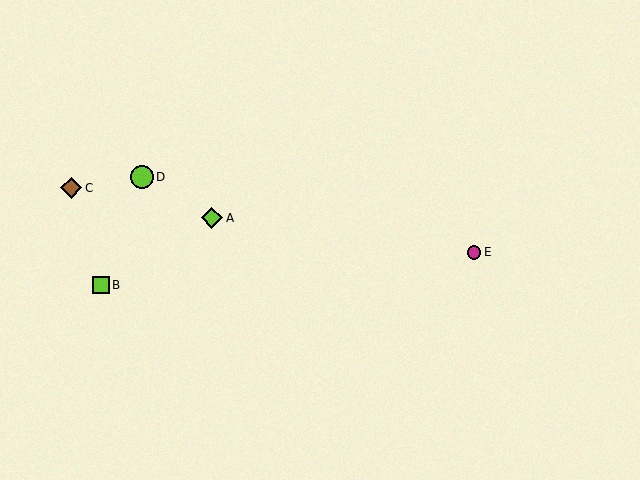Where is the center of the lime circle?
The center of the lime circle is at (142, 177).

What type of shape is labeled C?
Shape C is a brown diamond.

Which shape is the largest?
The lime circle (labeled D) is the largest.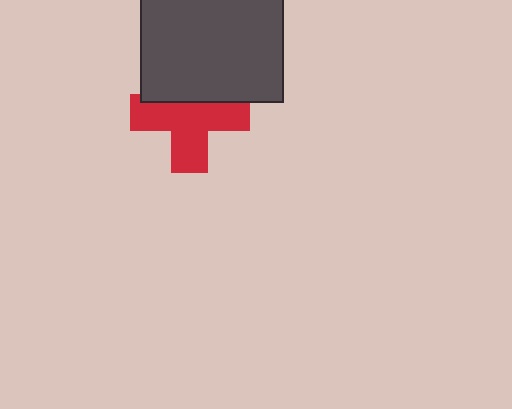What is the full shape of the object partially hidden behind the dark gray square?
The partially hidden object is a red cross.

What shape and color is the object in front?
The object in front is a dark gray square.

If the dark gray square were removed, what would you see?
You would see the complete red cross.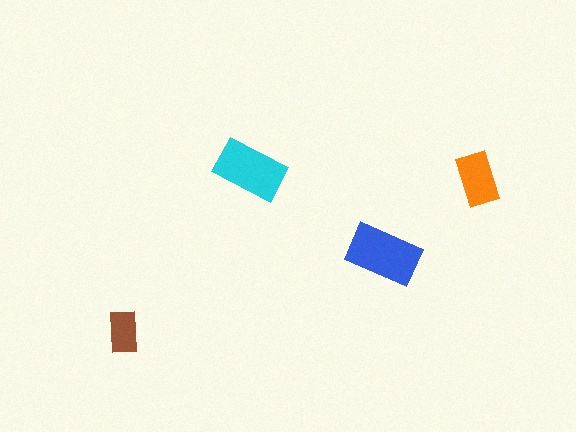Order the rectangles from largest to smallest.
the blue one, the cyan one, the orange one, the brown one.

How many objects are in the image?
There are 4 objects in the image.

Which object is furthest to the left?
The brown rectangle is leftmost.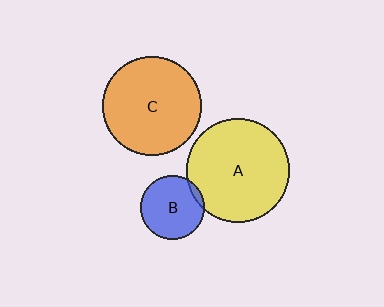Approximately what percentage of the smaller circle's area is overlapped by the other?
Approximately 5%.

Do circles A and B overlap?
Yes.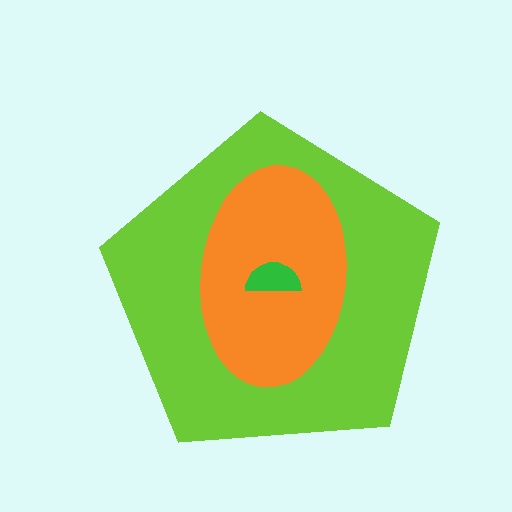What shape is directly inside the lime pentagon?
The orange ellipse.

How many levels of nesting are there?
3.